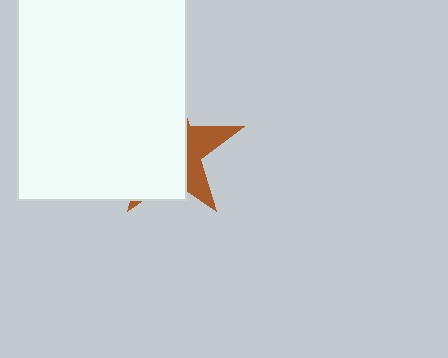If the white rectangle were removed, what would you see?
You would see the complete brown star.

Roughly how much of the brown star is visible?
A small part of it is visible (roughly 30%).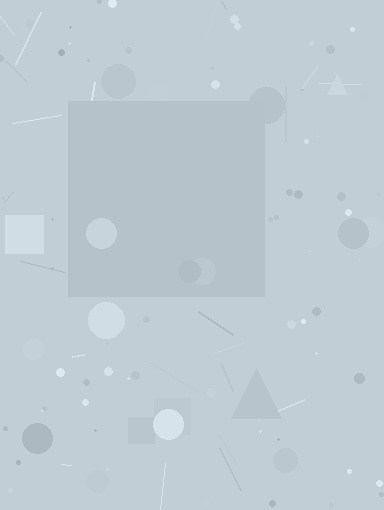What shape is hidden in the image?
A square is hidden in the image.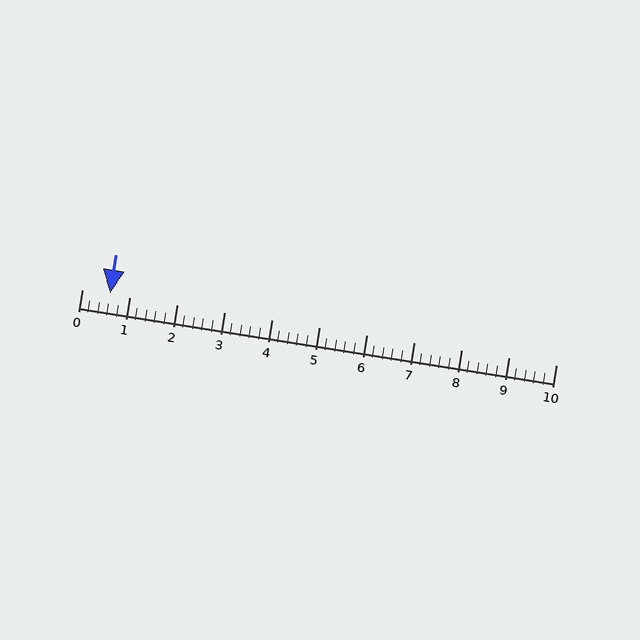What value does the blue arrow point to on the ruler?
The blue arrow points to approximately 0.6.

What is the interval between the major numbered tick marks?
The major tick marks are spaced 1 units apart.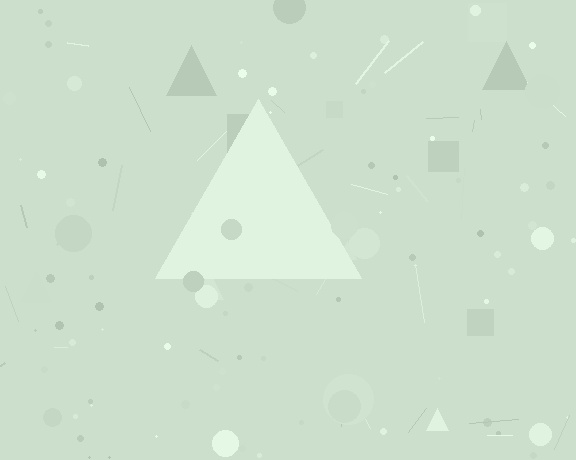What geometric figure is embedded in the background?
A triangle is embedded in the background.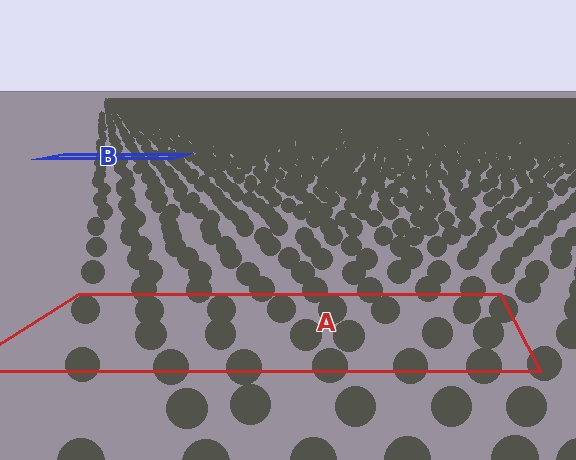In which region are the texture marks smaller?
The texture marks are smaller in region B, because it is farther away.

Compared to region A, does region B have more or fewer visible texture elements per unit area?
Region B has more texture elements per unit area — they are packed more densely because it is farther away.